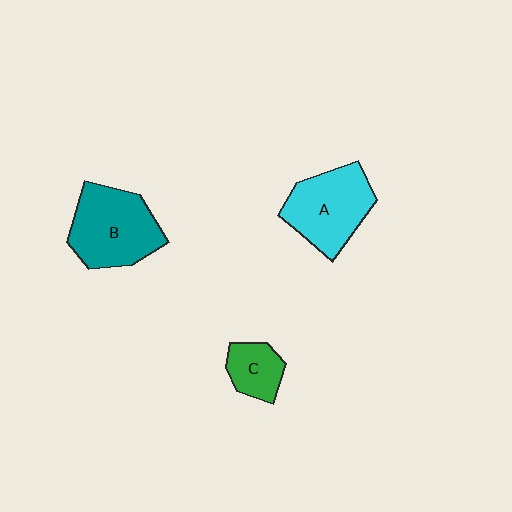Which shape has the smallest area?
Shape C (green).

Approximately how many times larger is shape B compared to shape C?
Approximately 2.2 times.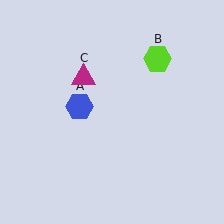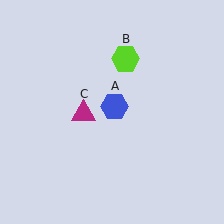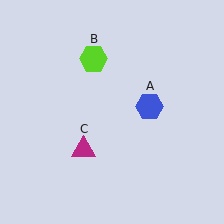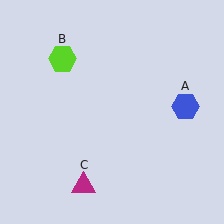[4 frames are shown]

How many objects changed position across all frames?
3 objects changed position: blue hexagon (object A), lime hexagon (object B), magenta triangle (object C).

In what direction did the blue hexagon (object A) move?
The blue hexagon (object A) moved right.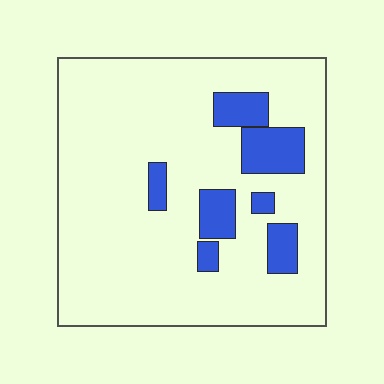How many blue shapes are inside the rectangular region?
7.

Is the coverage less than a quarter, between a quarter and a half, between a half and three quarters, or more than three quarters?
Less than a quarter.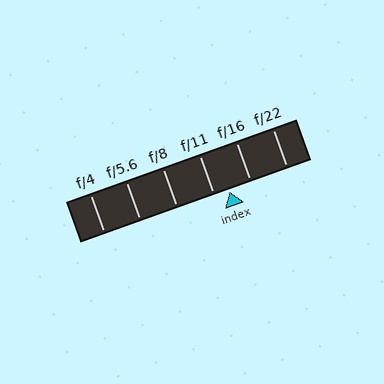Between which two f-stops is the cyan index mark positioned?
The index mark is between f/11 and f/16.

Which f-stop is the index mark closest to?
The index mark is closest to f/11.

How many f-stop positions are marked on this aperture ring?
There are 6 f-stop positions marked.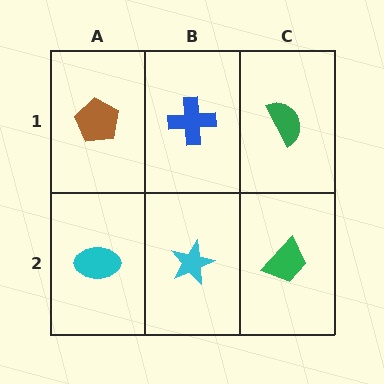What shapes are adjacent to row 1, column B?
A cyan star (row 2, column B), a brown pentagon (row 1, column A), a green semicircle (row 1, column C).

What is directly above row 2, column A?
A brown pentagon.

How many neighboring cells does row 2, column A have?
2.